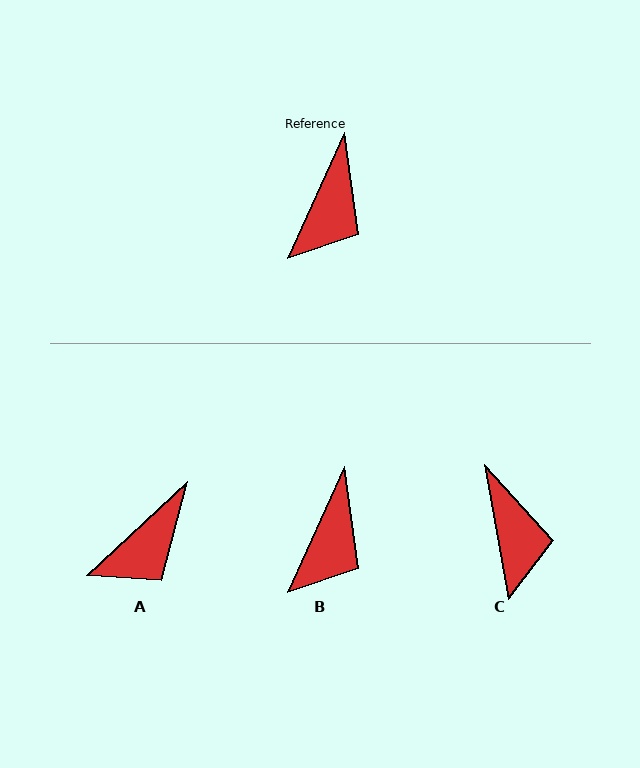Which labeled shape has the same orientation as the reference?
B.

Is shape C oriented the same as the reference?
No, it is off by about 34 degrees.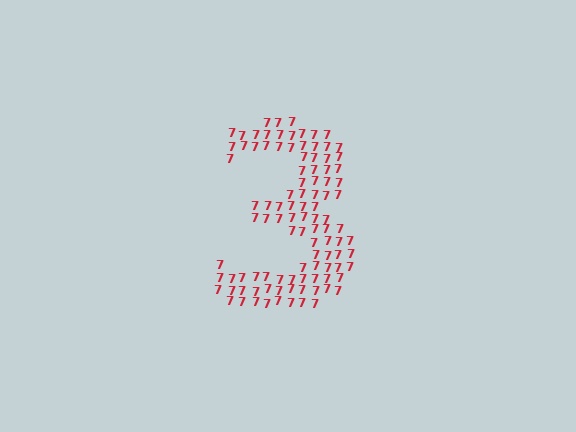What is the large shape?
The large shape is the digit 3.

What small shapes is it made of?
It is made of small digit 7's.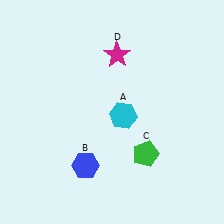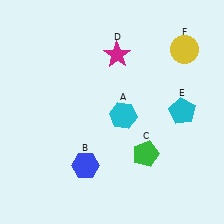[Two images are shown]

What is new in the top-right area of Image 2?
A cyan pentagon (E) was added in the top-right area of Image 2.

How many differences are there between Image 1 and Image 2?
There are 2 differences between the two images.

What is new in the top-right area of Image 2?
A yellow circle (F) was added in the top-right area of Image 2.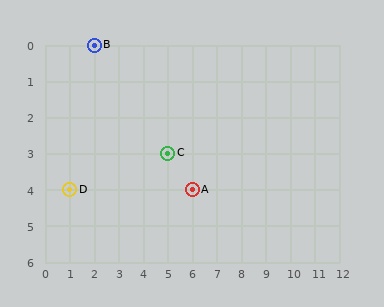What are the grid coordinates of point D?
Point D is at grid coordinates (1, 4).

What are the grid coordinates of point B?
Point B is at grid coordinates (2, 0).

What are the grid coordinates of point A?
Point A is at grid coordinates (6, 4).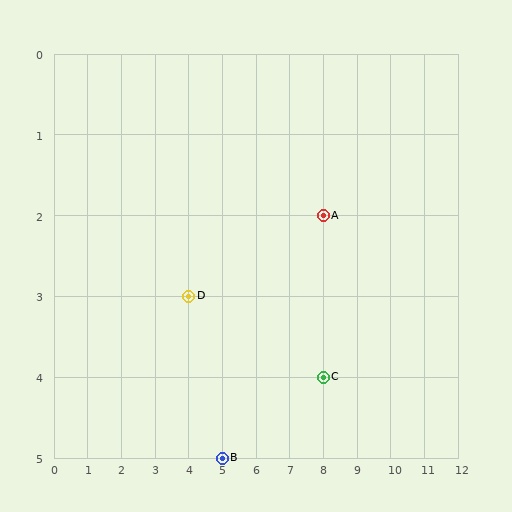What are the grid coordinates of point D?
Point D is at grid coordinates (4, 3).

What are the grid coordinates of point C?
Point C is at grid coordinates (8, 4).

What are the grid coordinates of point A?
Point A is at grid coordinates (8, 2).